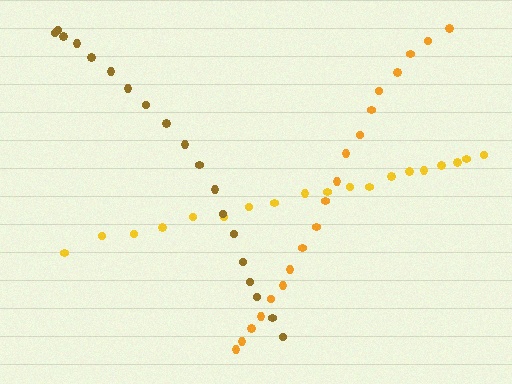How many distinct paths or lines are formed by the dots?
There are 3 distinct paths.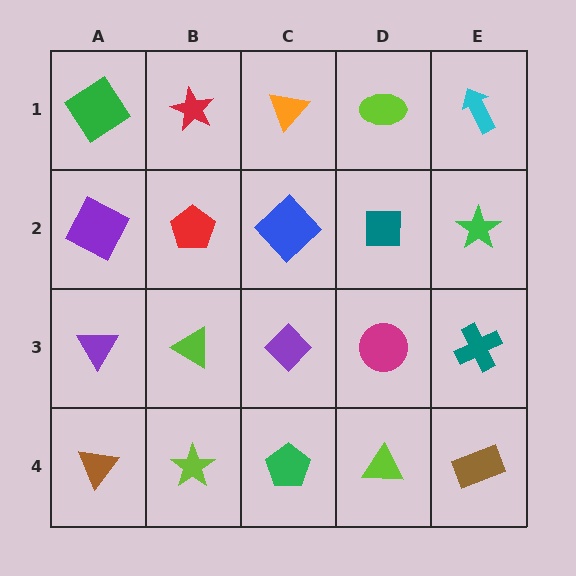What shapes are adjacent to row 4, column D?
A magenta circle (row 3, column D), a green pentagon (row 4, column C), a brown rectangle (row 4, column E).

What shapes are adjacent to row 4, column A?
A purple triangle (row 3, column A), a lime star (row 4, column B).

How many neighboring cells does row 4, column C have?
3.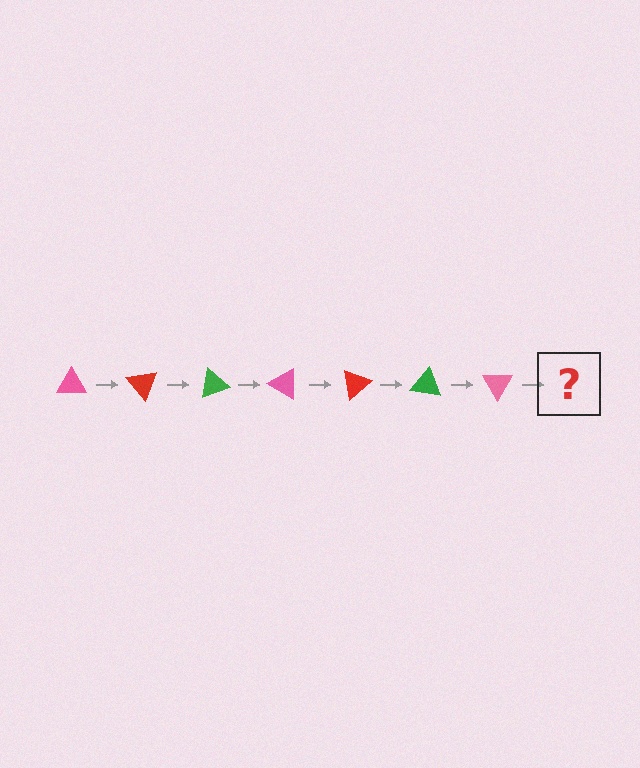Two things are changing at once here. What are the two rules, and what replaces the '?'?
The two rules are that it rotates 50 degrees each step and the color cycles through pink, red, and green. The '?' should be a red triangle, rotated 350 degrees from the start.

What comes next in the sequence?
The next element should be a red triangle, rotated 350 degrees from the start.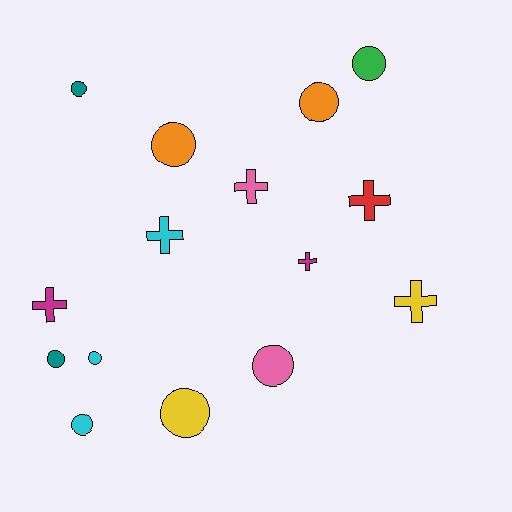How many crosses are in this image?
There are 6 crosses.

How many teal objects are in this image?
There are 2 teal objects.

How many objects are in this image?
There are 15 objects.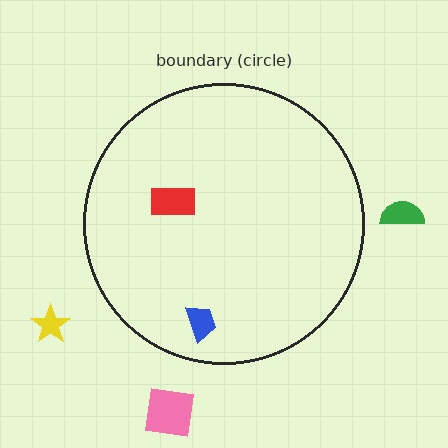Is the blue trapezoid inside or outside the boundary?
Inside.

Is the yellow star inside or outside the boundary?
Outside.